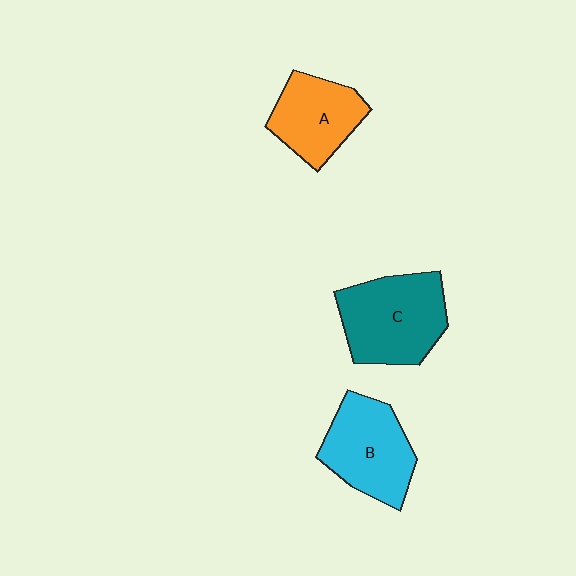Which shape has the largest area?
Shape C (teal).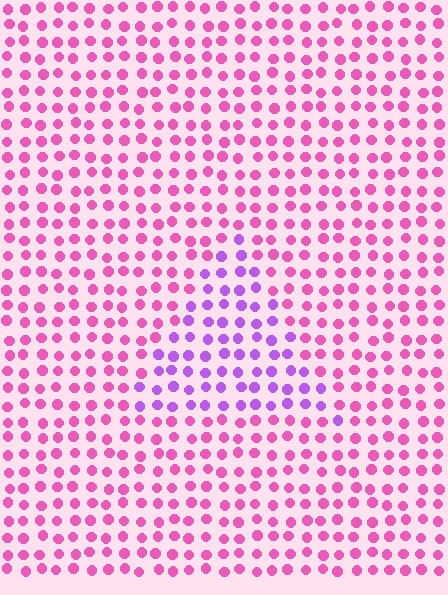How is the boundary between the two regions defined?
The boundary is defined purely by a slight shift in hue (about 41 degrees). Spacing, size, and orientation are identical on both sides.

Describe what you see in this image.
The image is filled with small pink elements in a uniform arrangement. A triangle-shaped region is visible where the elements are tinted to a slightly different hue, forming a subtle color boundary.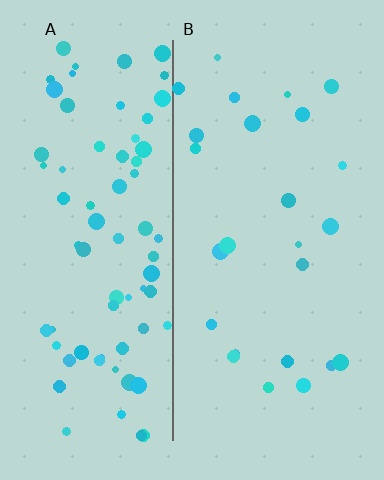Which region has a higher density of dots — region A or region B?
A (the left).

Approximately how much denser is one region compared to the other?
Approximately 3.0× — region A over region B.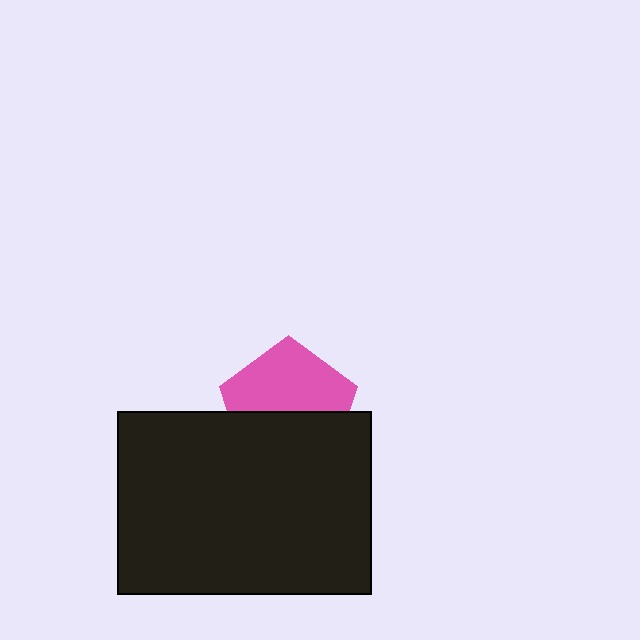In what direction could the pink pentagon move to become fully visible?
The pink pentagon could move up. That would shift it out from behind the black rectangle entirely.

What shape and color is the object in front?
The object in front is a black rectangle.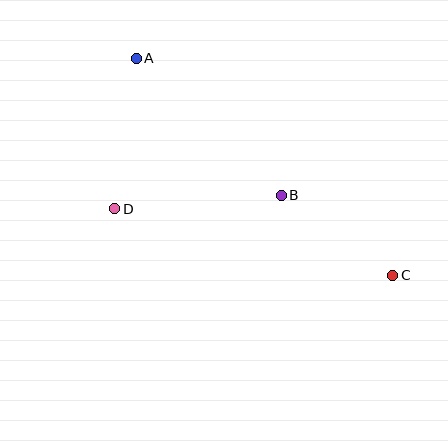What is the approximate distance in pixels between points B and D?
The distance between B and D is approximately 167 pixels.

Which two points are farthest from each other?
Points A and C are farthest from each other.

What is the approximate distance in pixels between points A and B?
The distance between A and B is approximately 200 pixels.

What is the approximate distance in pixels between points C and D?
The distance between C and D is approximately 286 pixels.